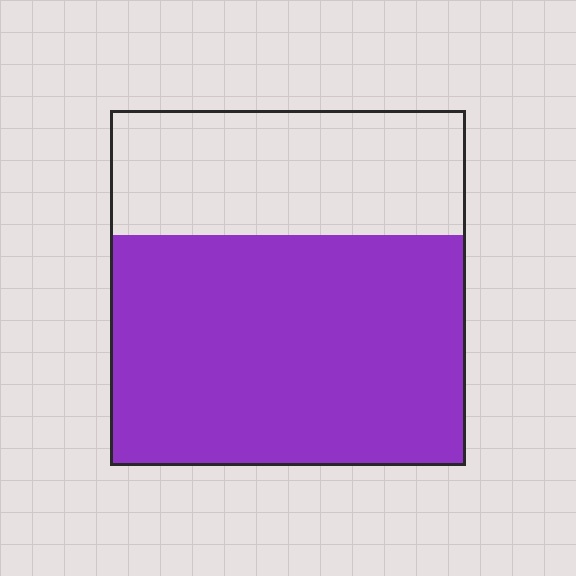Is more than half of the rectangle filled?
Yes.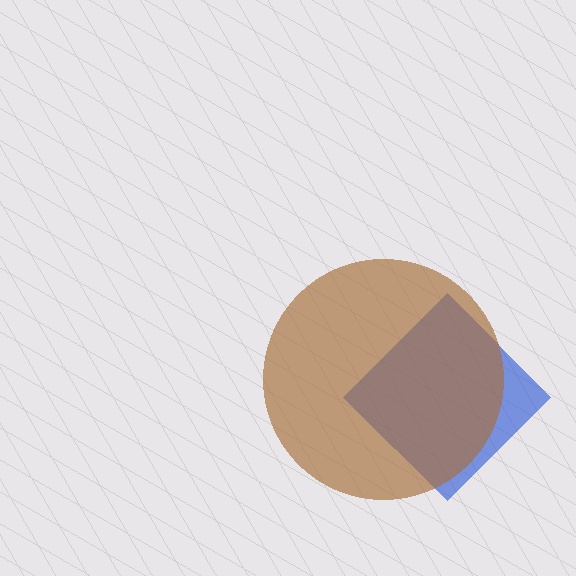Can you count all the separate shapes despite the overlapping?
Yes, there are 2 separate shapes.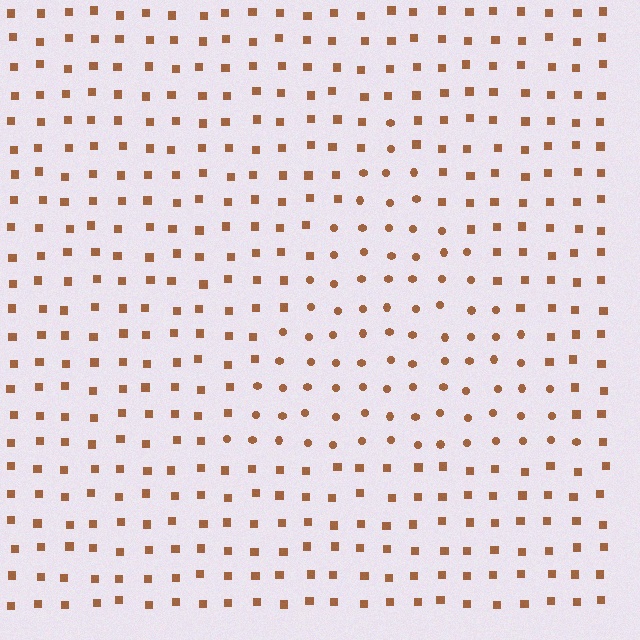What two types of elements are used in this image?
The image uses circles inside the triangle region and squares outside it.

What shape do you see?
I see a triangle.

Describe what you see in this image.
The image is filled with small brown elements arranged in a uniform grid. A triangle-shaped region contains circles, while the surrounding area contains squares. The boundary is defined purely by the change in element shape.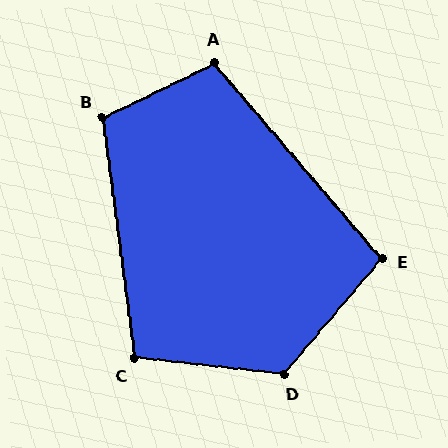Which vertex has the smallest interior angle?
E, at approximately 99 degrees.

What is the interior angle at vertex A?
Approximately 104 degrees (obtuse).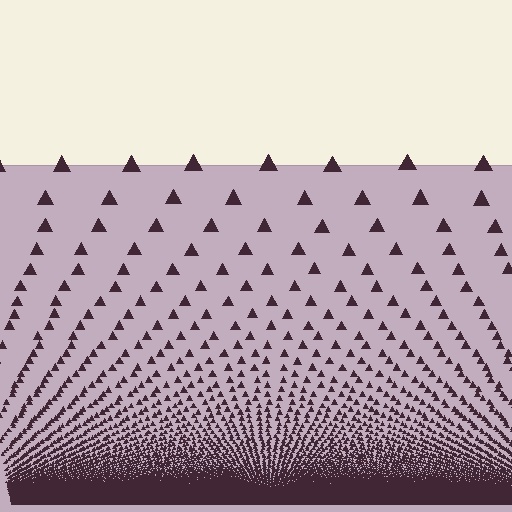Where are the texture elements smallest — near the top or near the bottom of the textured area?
Near the bottom.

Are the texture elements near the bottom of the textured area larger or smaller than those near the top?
Smaller. The gradient is inverted — elements near the bottom are smaller and denser.